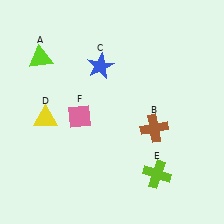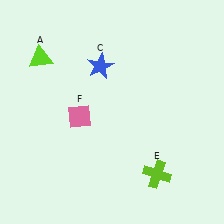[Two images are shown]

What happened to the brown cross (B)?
The brown cross (B) was removed in Image 2. It was in the bottom-right area of Image 1.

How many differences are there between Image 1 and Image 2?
There are 2 differences between the two images.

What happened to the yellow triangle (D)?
The yellow triangle (D) was removed in Image 2. It was in the bottom-left area of Image 1.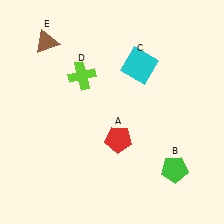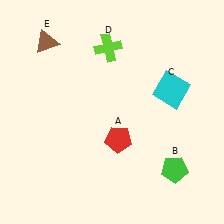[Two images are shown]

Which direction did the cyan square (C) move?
The cyan square (C) moved right.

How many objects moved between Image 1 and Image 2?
2 objects moved between the two images.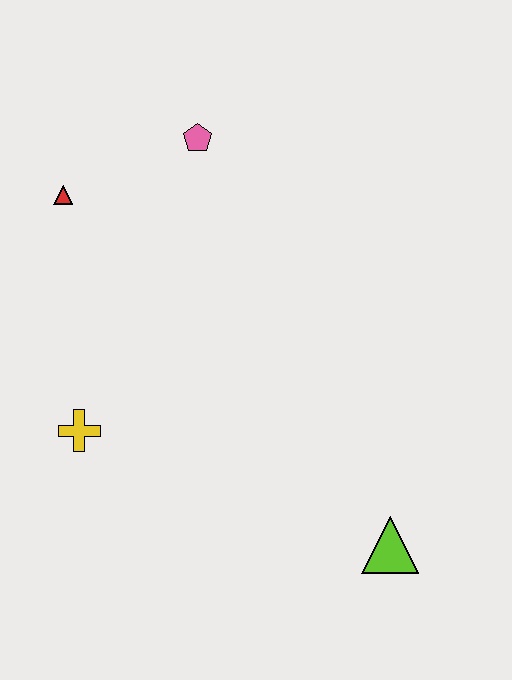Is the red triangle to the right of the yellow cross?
No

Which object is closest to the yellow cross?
The red triangle is closest to the yellow cross.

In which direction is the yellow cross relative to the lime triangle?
The yellow cross is to the left of the lime triangle.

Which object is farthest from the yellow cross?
The lime triangle is farthest from the yellow cross.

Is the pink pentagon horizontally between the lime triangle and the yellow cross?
Yes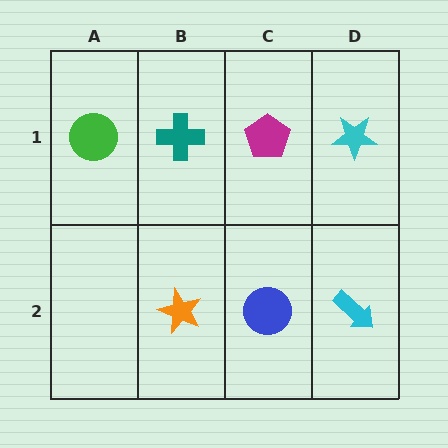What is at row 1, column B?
A teal cross.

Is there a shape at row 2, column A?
No, that cell is empty.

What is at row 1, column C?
A magenta pentagon.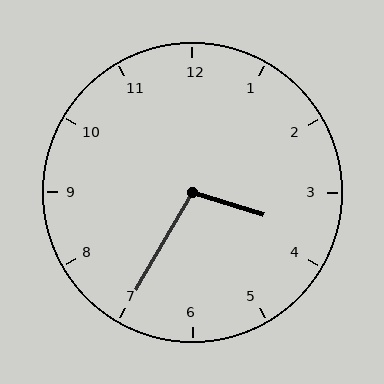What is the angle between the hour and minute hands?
Approximately 102 degrees.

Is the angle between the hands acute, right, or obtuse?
It is obtuse.